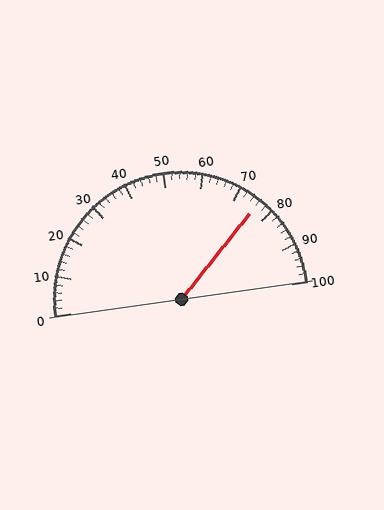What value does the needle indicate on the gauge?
The needle indicates approximately 76.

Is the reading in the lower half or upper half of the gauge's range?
The reading is in the upper half of the range (0 to 100).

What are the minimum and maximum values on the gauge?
The gauge ranges from 0 to 100.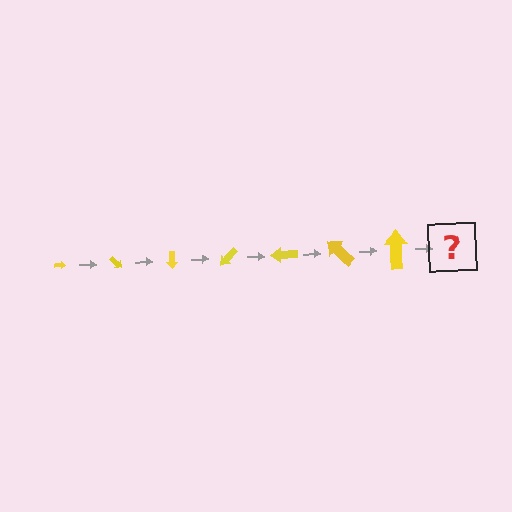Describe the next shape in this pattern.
It should be an arrow, larger than the previous one and rotated 315 degrees from the start.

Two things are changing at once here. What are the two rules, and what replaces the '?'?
The two rules are that the arrow grows larger each step and it rotates 45 degrees each step. The '?' should be an arrow, larger than the previous one and rotated 315 degrees from the start.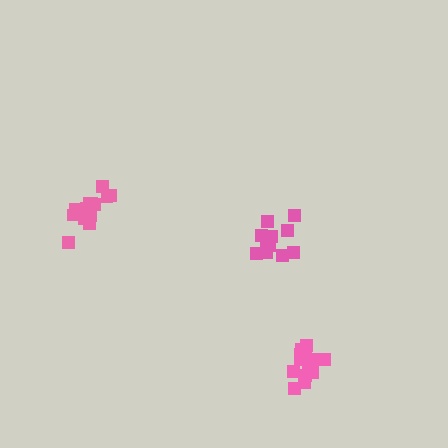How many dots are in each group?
Group 1: 13 dots, Group 2: 15 dots, Group 3: 11 dots (39 total).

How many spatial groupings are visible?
There are 3 spatial groupings.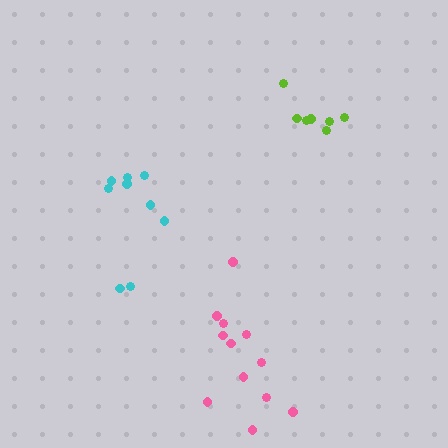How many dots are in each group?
Group 1: 7 dots, Group 2: 9 dots, Group 3: 12 dots (28 total).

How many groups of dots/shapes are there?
There are 3 groups.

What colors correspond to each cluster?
The clusters are colored: lime, cyan, pink.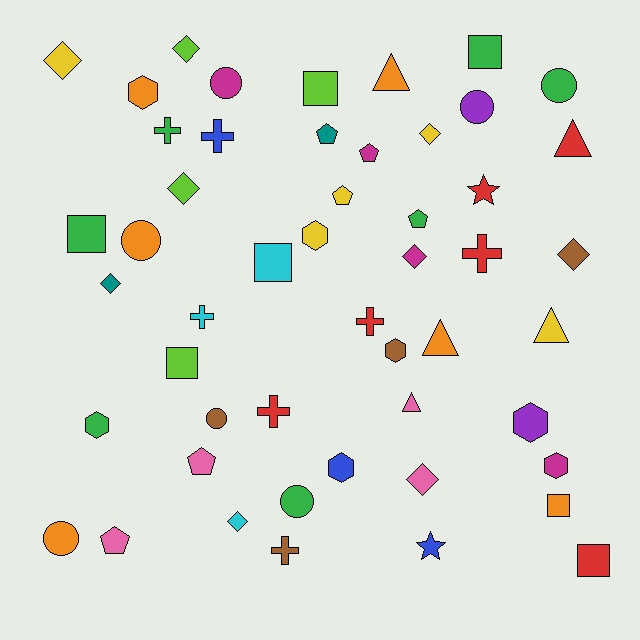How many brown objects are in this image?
There are 4 brown objects.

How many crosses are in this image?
There are 7 crosses.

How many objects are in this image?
There are 50 objects.